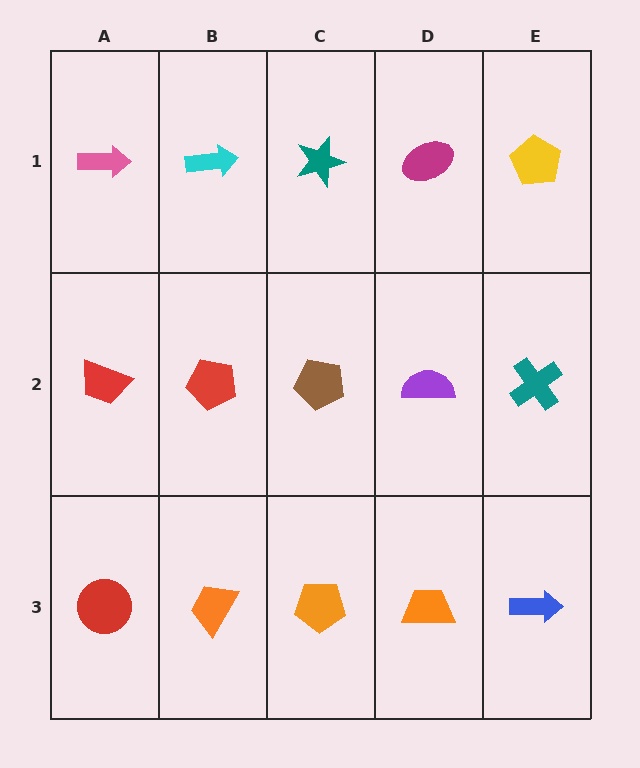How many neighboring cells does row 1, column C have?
3.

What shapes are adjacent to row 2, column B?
A cyan arrow (row 1, column B), an orange trapezoid (row 3, column B), a red trapezoid (row 2, column A), a brown pentagon (row 2, column C).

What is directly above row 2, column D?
A magenta ellipse.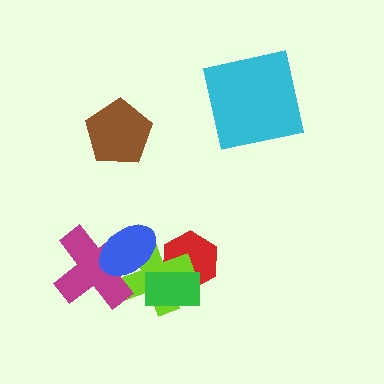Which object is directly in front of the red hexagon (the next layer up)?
The lime cross is directly in front of the red hexagon.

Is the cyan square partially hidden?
No, no other shape covers it.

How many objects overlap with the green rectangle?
2 objects overlap with the green rectangle.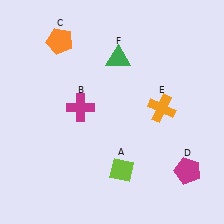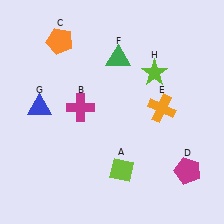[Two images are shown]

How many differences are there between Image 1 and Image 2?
There are 2 differences between the two images.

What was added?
A blue triangle (G), a lime star (H) were added in Image 2.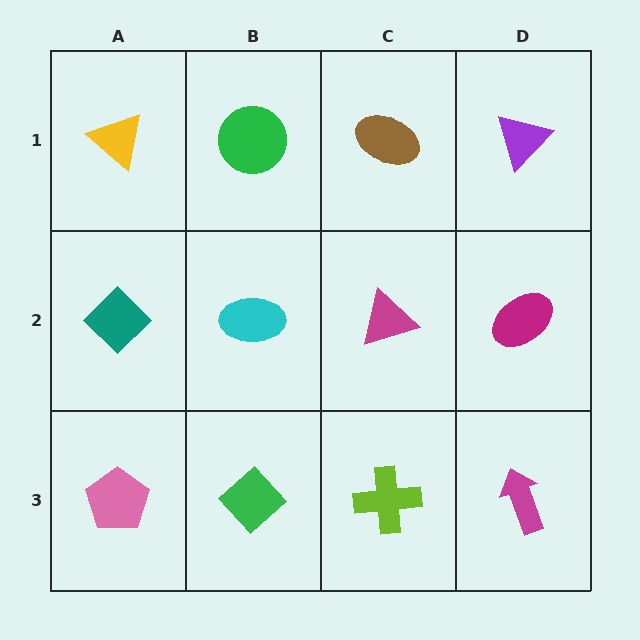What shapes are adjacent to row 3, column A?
A teal diamond (row 2, column A), a green diamond (row 3, column B).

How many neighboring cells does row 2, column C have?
4.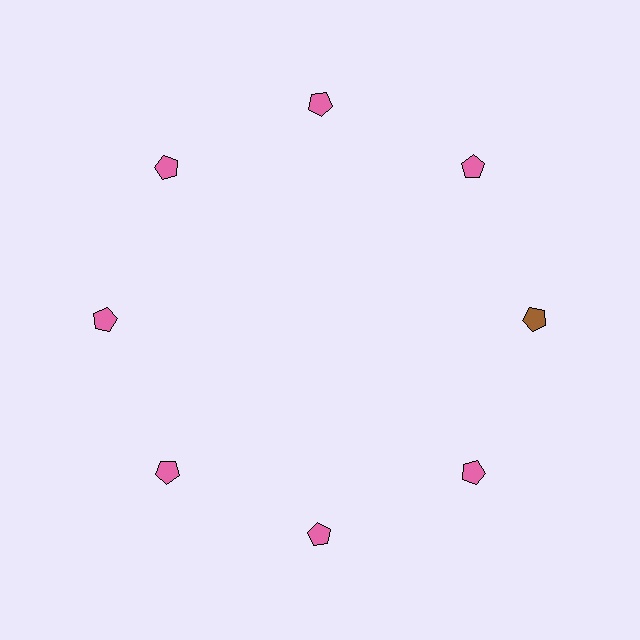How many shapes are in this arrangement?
There are 8 shapes arranged in a ring pattern.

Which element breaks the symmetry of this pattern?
The brown pentagon at roughly the 3 o'clock position breaks the symmetry. All other shapes are pink pentagons.